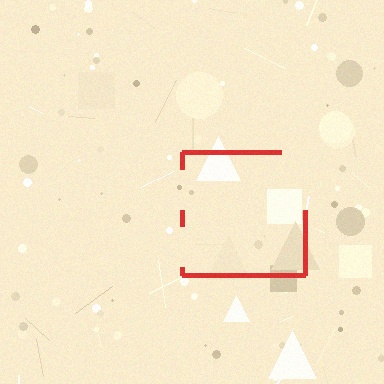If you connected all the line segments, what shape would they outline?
They would outline a square.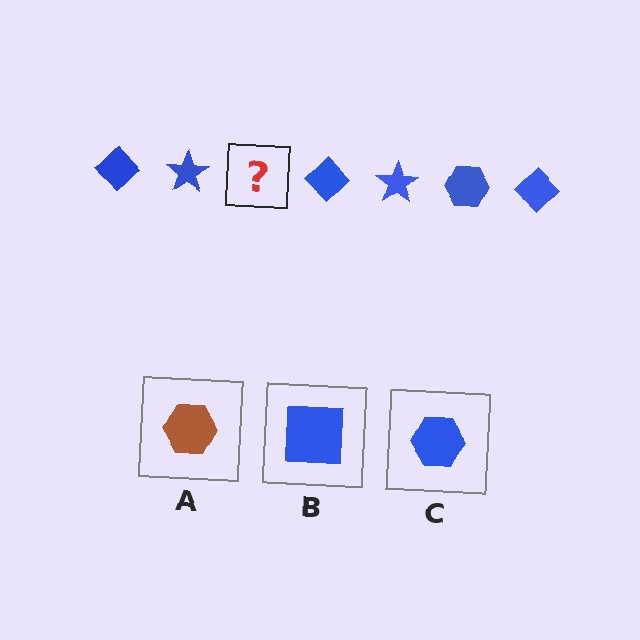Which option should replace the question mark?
Option C.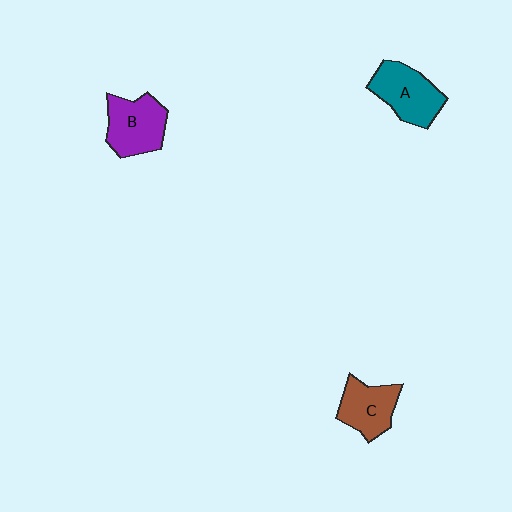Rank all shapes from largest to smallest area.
From largest to smallest: A (teal), B (purple), C (brown).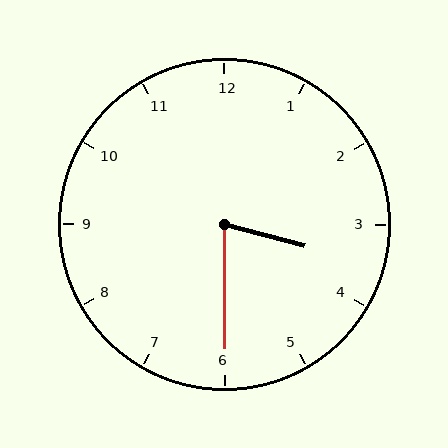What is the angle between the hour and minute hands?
Approximately 75 degrees.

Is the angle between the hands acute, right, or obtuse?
It is acute.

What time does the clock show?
3:30.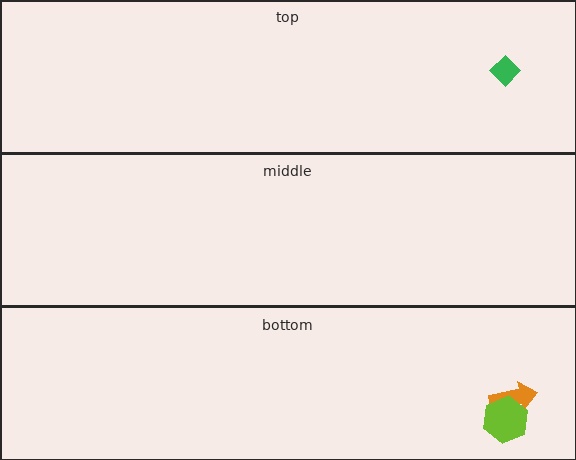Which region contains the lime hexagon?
The bottom region.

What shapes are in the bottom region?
The orange arrow, the lime hexagon.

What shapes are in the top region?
The green diamond.